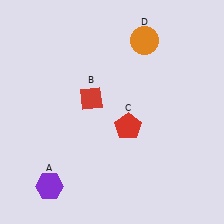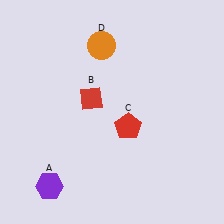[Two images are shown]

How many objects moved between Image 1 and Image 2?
1 object moved between the two images.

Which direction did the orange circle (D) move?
The orange circle (D) moved left.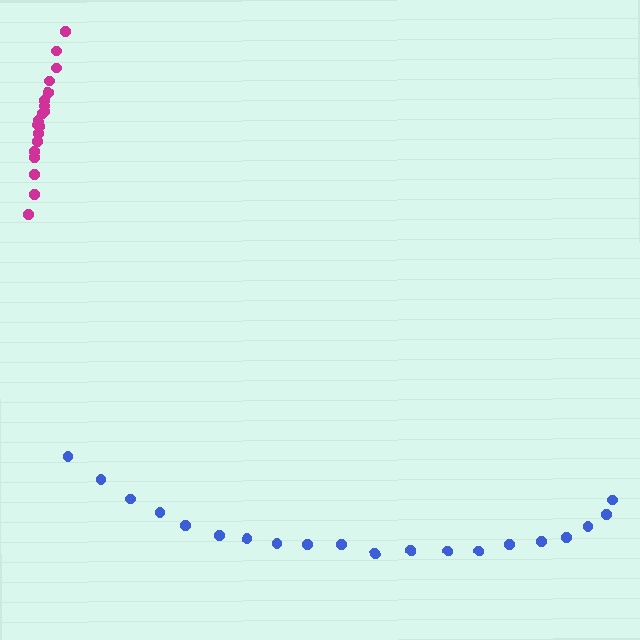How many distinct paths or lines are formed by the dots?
There are 2 distinct paths.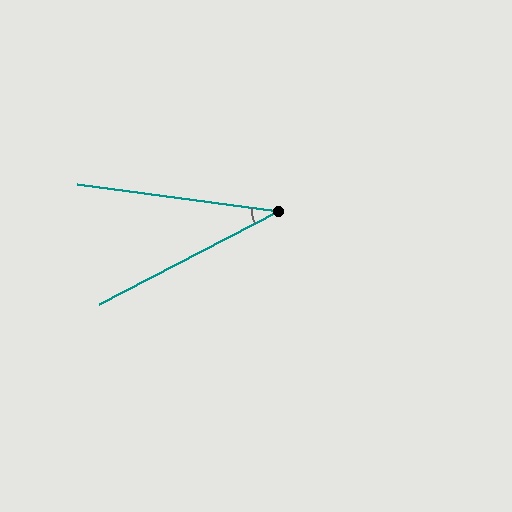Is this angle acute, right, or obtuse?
It is acute.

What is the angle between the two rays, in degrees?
Approximately 35 degrees.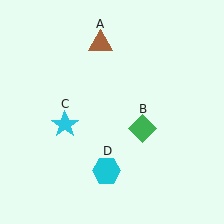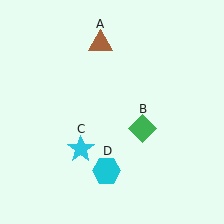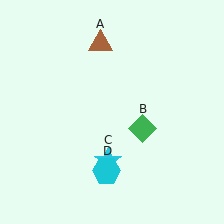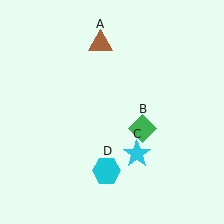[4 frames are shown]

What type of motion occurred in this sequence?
The cyan star (object C) rotated counterclockwise around the center of the scene.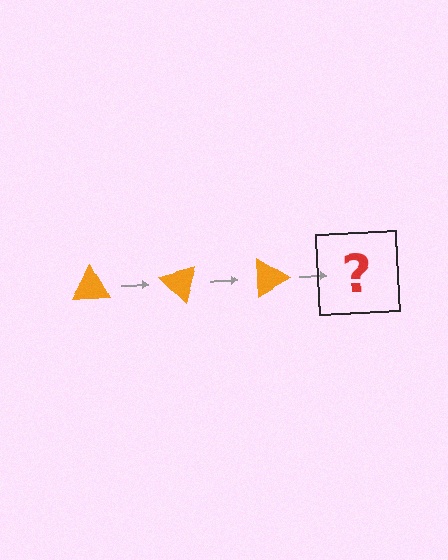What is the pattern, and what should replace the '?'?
The pattern is that the triangle rotates 45 degrees each step. The '?' should be an orange triangle rotated 135 degrees.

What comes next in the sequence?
The next element should be an orange triangle rotated 135 degrees.